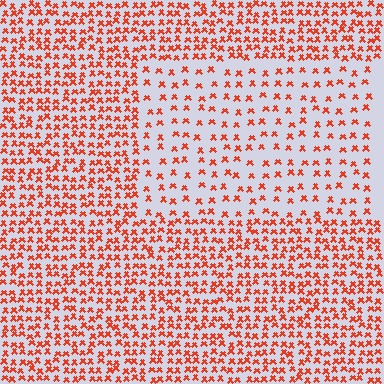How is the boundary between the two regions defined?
The boundary is defined by a change in element density (approximately 2.2x ratio). All elements are the same color, size, and shape.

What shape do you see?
I see a rectangle.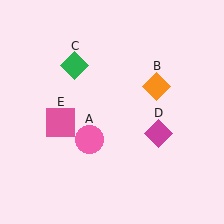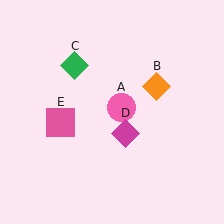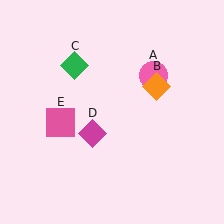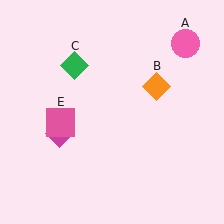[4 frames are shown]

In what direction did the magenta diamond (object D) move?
The magenta diamond (object D) moved left.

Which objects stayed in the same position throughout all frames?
Orange diamond (object B) and green diamond (object C) and pink square (object E) remained stationary.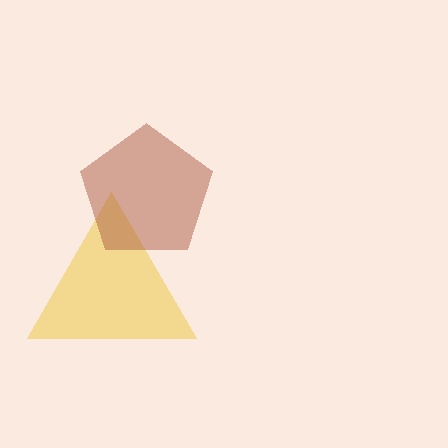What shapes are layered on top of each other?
The layered shapes are: a yellow triangle, a brown pentagon.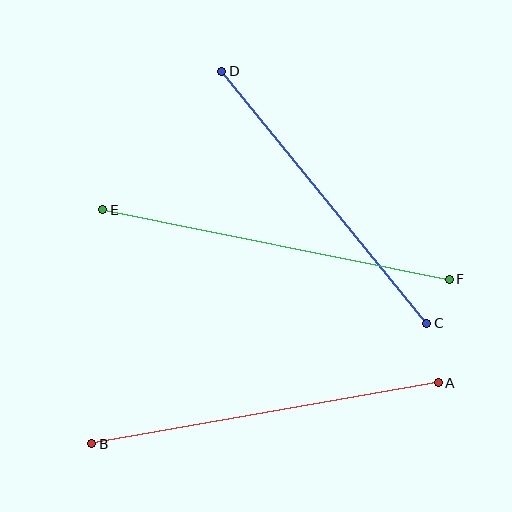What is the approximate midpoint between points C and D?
The midpoint is at approximately (324, 197) pixels.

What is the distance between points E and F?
The distance is approximately 353 pixels.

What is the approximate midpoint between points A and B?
The midpoint is at approximately (265, 413) pixels.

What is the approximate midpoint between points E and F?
The midpoint is at approximately (276, 244) pixels.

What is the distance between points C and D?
The distance is approximately 325 pixels.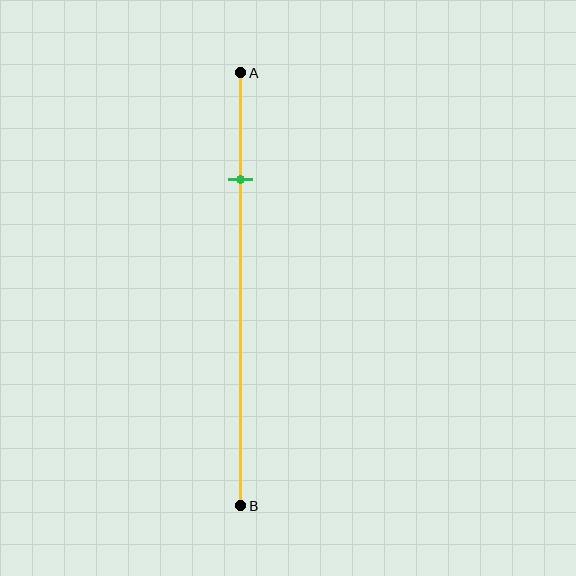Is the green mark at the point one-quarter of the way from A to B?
Yes, the mark is approximately at the one-quarter point.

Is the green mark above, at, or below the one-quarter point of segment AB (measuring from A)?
The green mark is approximately at the one-quarter point of segment AB.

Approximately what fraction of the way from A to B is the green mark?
The green mark is approximately 25% of the way from A to B.